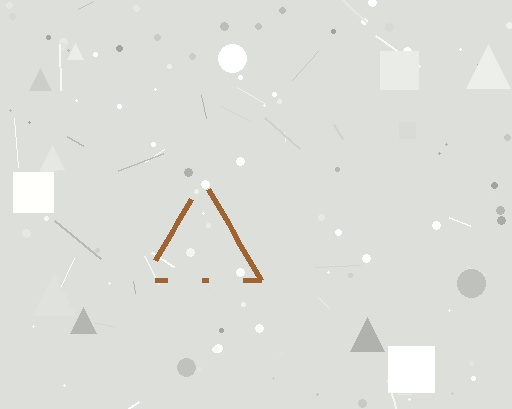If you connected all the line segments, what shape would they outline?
They would outline a triangle.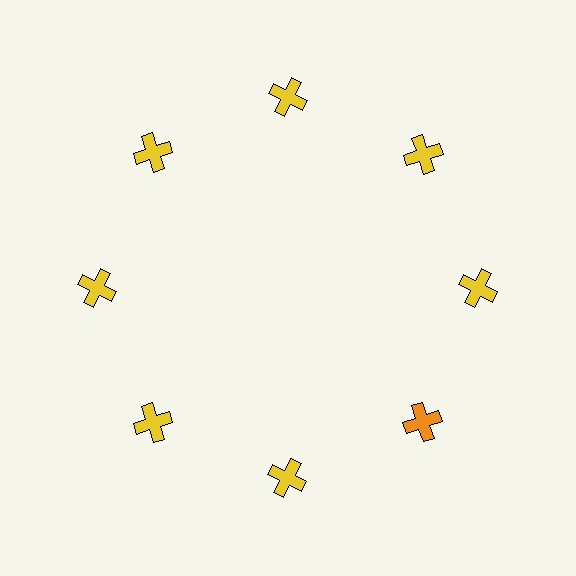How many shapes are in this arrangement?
There are 8 shapes arranged in a ring pattern.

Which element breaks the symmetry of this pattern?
The orange cross at roughly the 4 o'clock position breaks the symmetry. All other shapes are yellow crosses.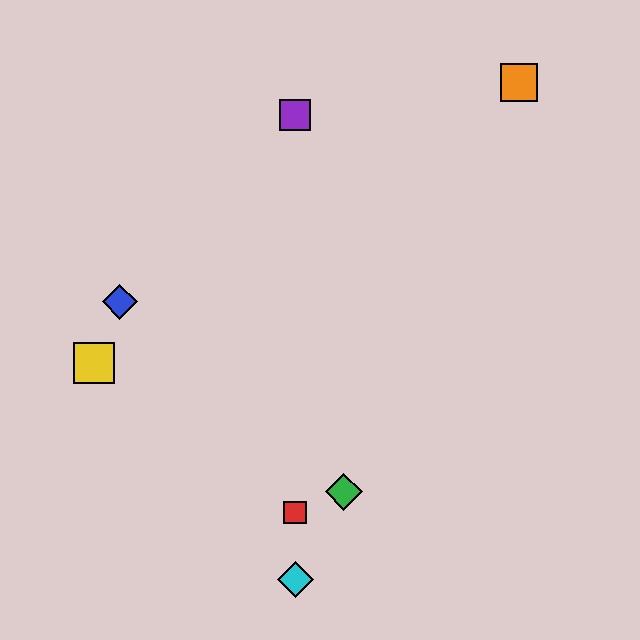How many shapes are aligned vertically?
3 shapes (the red square, the purple square, the cyan diamond) are aligned vertically.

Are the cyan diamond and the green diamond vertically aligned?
No, the cyan diamond is at x≈295 and the green diamond is at x≈344.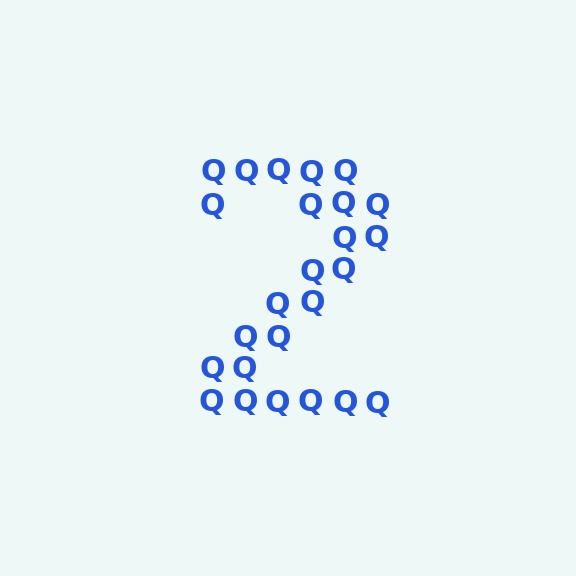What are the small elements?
The small elements are letter Q's.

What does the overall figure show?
The overall figure shows the digit 2.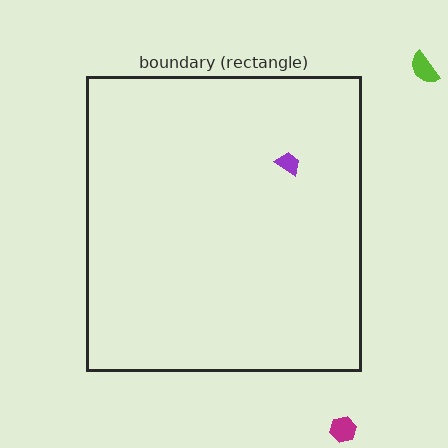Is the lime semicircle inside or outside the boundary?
Outside.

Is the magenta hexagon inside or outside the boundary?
Outside.